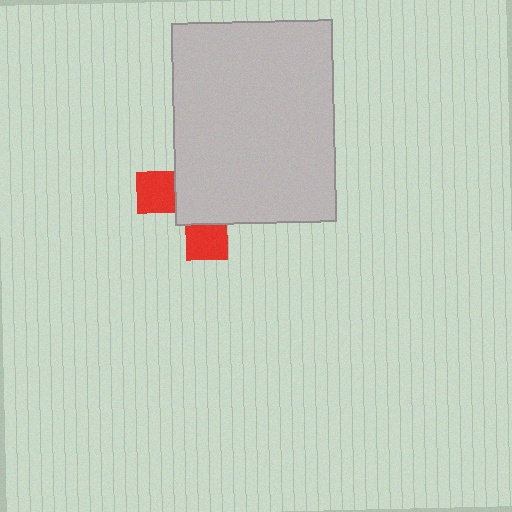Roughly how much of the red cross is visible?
A small part of it is visible (roughly 32%).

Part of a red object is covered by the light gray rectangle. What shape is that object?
It is a cross.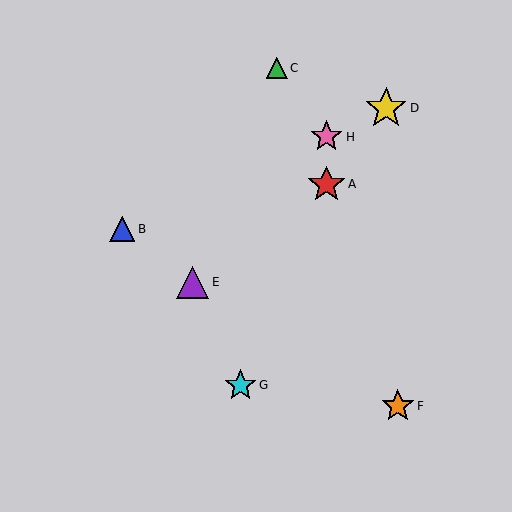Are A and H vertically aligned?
Yes, both are at x≈327.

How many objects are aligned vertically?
2 objects (A, H) are aligned vertically.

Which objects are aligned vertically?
Objects A, H are aligned vertically.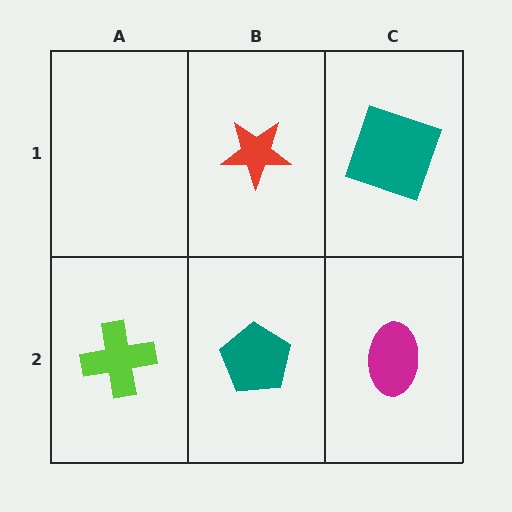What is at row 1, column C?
A teal square.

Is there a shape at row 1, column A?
No, that cell is empty.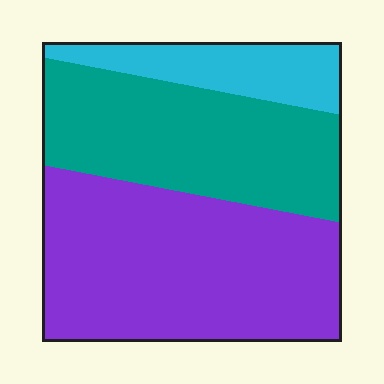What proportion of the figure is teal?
Teal covers about 35% of the figure.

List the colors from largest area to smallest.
From largest to smallest: purple, teal, cyan.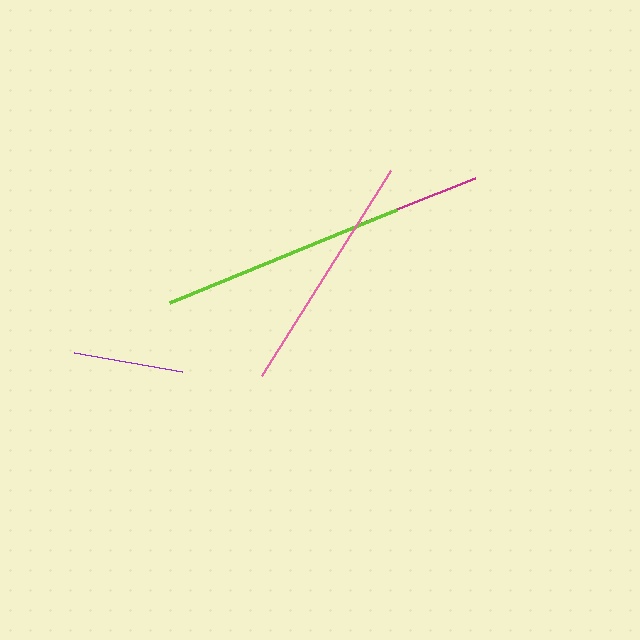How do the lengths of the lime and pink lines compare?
The lime and pink lines are approximately the same length.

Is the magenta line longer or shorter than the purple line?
The magenta line is longer than the purple line.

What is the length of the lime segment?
The lime segment is approximately 245 pixels long.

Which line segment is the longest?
The lime line is the longest at approximately 245 pixels.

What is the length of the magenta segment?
The magenta segment is approximately 128 pixels long.